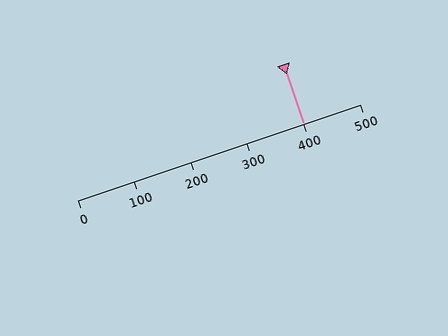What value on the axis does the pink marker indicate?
The marker indicates approximately 400.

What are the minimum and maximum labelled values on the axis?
The axis runs from 0 to 500.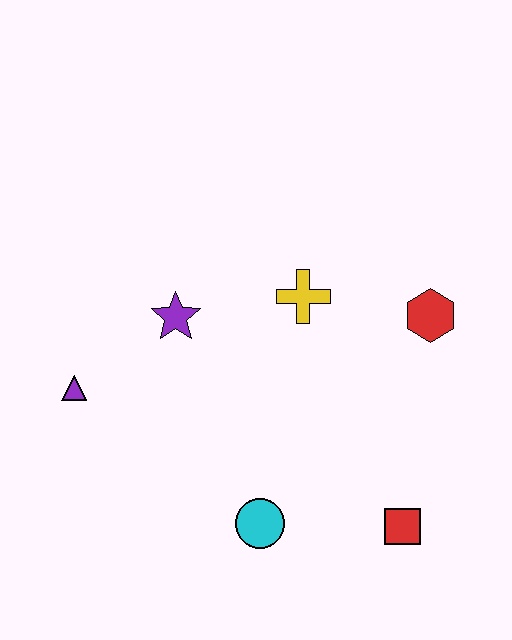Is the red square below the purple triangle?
Yes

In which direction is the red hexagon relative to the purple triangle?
The red hexagon is to the right of the purple triangle.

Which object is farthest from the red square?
The purple triangle is farthest from the red square.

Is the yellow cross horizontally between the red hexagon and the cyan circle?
Yes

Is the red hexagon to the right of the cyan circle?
Yes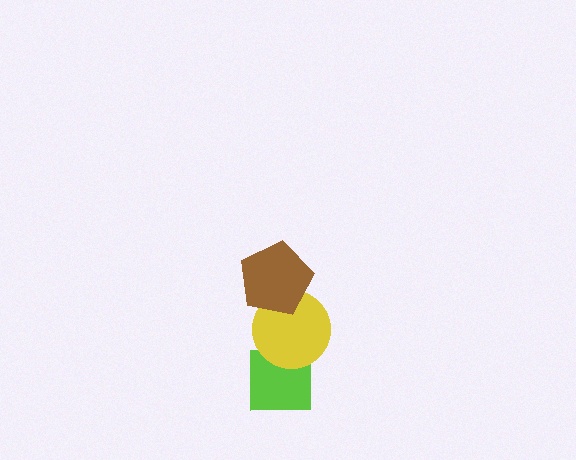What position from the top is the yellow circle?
The yellow circle is 2nd from the top.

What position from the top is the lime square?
The lime square is 3rd from the top.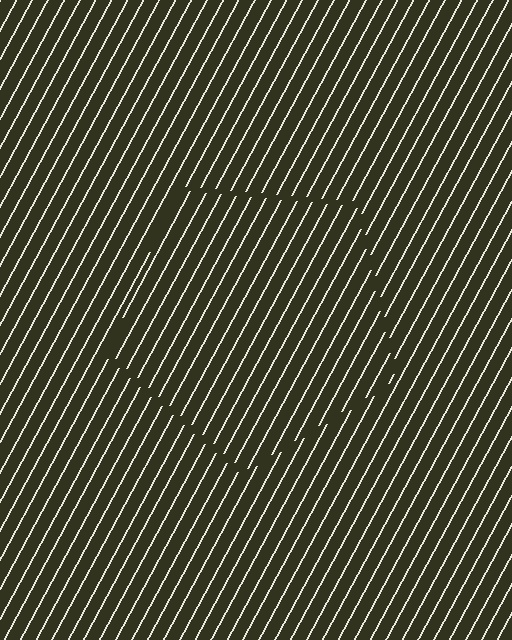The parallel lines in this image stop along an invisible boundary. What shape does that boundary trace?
An illusory pentagon. The interior of the shape contains the same grating, shifted by half a period — the contour is defined by the phase discontinuity where line-ends from the inner and outer gratings abut.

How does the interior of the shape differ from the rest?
The interior of the shape contains the same grating, shifted by half a period — the contour is defined by the phase discontinuity where line-ends from the inner and outer gratings abut.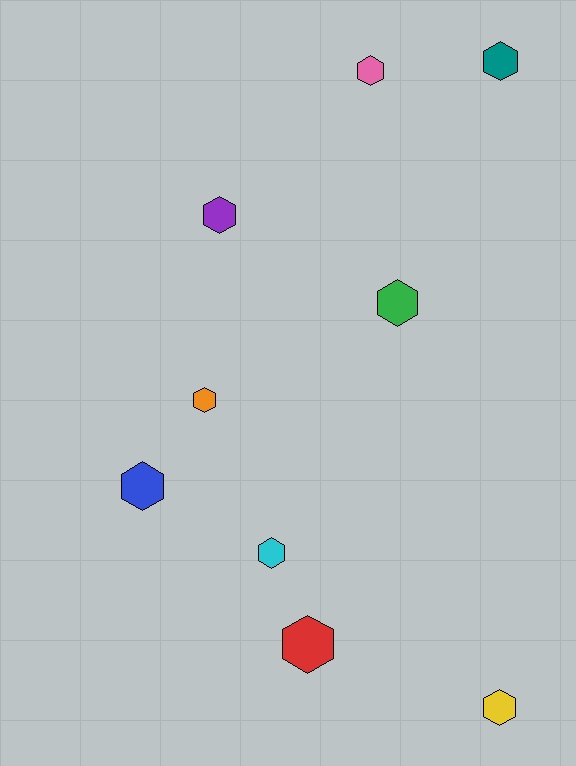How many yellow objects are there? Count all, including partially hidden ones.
There is 1 yellow object.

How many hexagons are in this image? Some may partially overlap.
There are 9 hexagons.